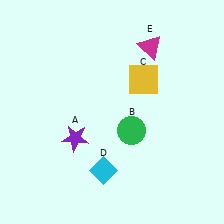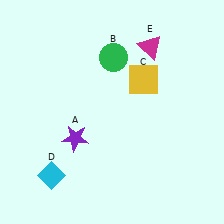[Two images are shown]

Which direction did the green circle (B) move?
The green circle (B) moved up.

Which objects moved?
The objects that moved are: the green circle (B), the cyan diamond (D).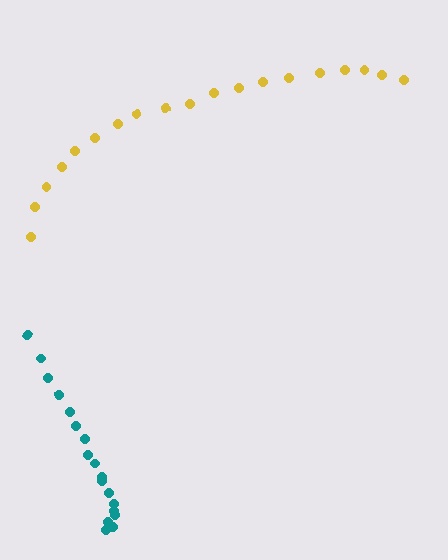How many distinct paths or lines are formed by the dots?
There are 2 distinct paths.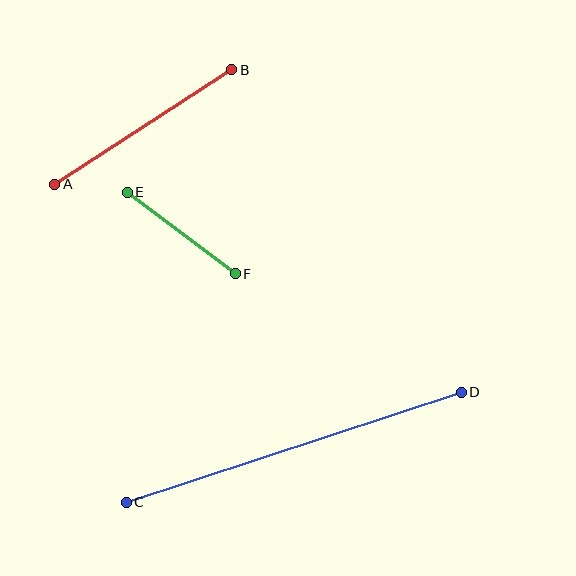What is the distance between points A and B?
The distance is approximately 211 pixels.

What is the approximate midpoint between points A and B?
The midpoint is at approximately (143, 127) pixels.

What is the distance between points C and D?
The distance is approximately 353 pixels.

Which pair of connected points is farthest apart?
Points C and D are farthest apart.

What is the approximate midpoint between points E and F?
The midpoint is at approximately (181, 233) pixels.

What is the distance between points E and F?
The distance is approximately 136 pixels.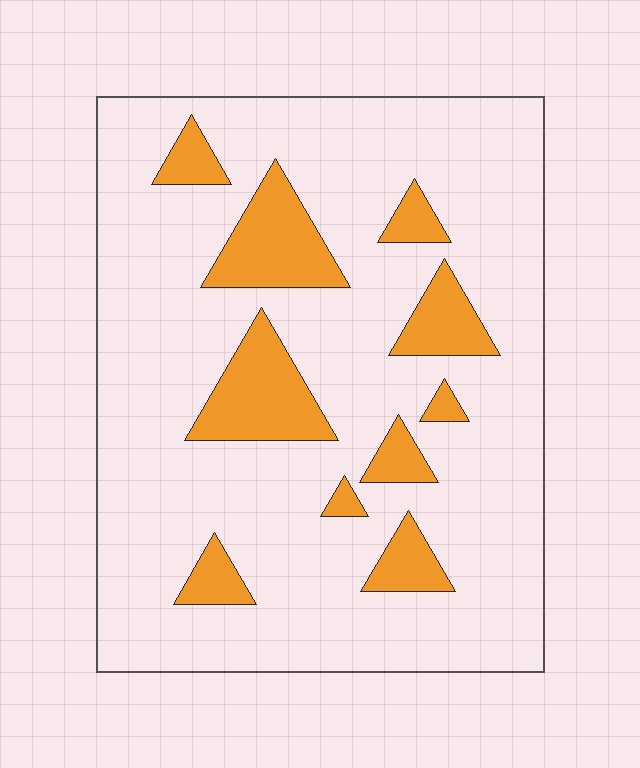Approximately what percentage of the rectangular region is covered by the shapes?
Approximately 15%.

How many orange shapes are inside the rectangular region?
10.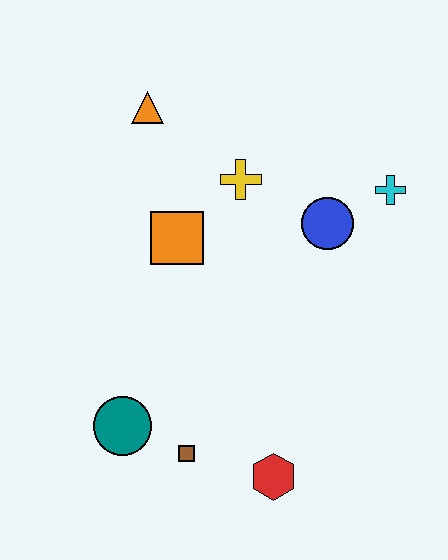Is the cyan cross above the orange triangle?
No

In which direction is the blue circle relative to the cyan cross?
The blue circle is to the left of the cyan cross.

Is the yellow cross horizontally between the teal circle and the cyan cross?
Yes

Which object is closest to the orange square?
The yellow cross is closest to the orange square.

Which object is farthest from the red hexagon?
The orange triangle is farthest from the red hexagon.